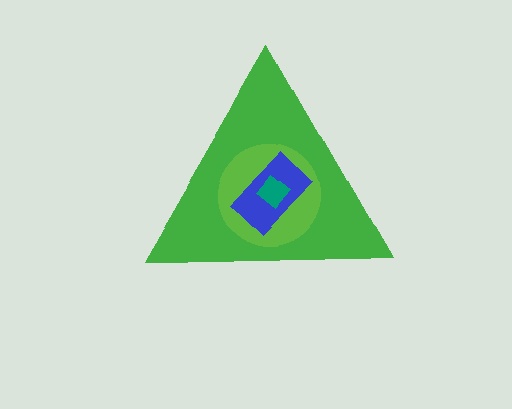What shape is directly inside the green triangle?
The lime circle.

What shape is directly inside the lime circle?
The blue rectangle.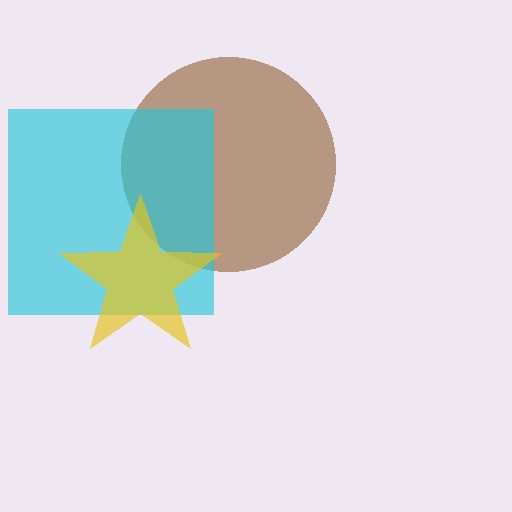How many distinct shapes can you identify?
There are 3 distinct shapes: a brown circle, a cyan square, a yellow star.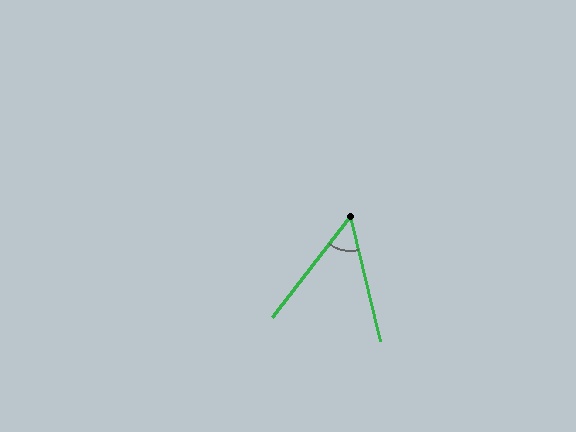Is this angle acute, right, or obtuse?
It is acute.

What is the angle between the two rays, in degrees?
Approximately 51 degrees.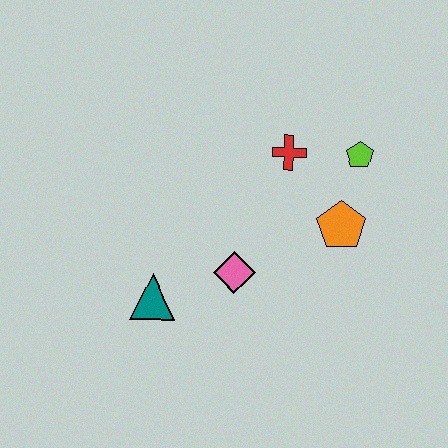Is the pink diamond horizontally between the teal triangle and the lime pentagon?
Yes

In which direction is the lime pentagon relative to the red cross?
The lime pentagon is to the right of the red cross.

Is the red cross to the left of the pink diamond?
No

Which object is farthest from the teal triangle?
The lime pentagon is farthest from the teal triangle.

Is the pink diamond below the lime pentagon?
Yes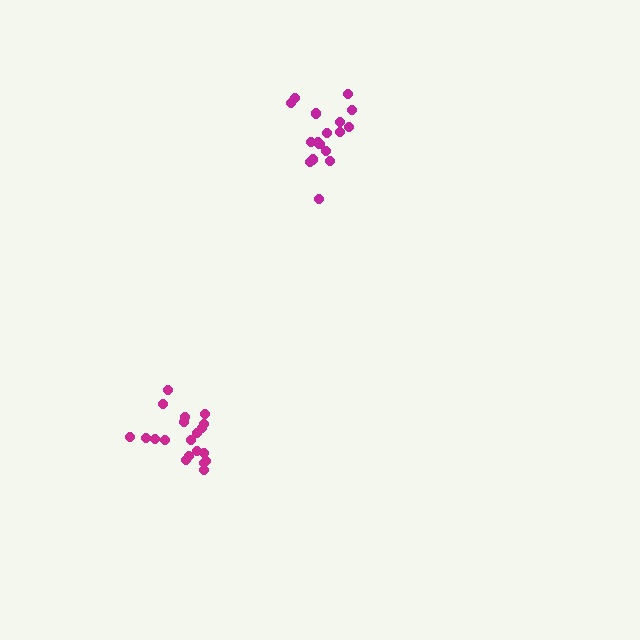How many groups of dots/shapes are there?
There are 2 groups.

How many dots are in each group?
Group 1: 20 dots, Group 2: 17 dots (37 total).